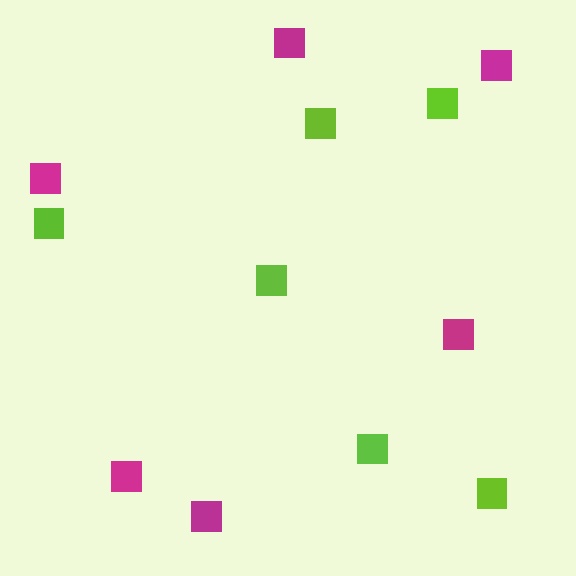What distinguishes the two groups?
There are 2 groups: one group of lime squares (6) and one group of magenta squares (6).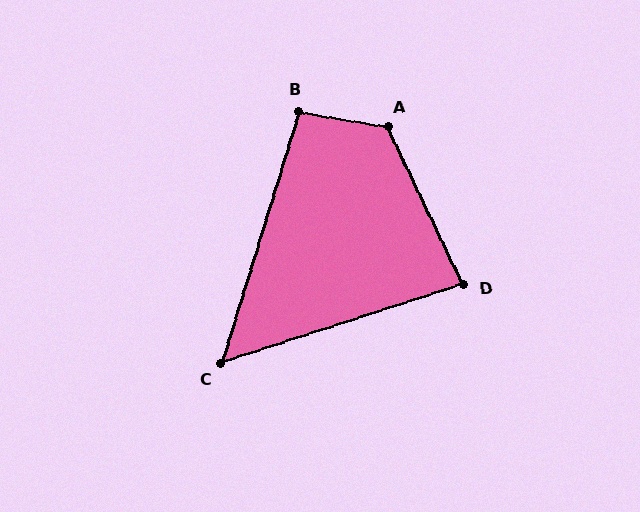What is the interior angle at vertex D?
Approximately 83 degrees (acute).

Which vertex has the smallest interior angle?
C, at approximately 55 degrees.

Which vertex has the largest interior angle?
A, at approximately 125 degrees.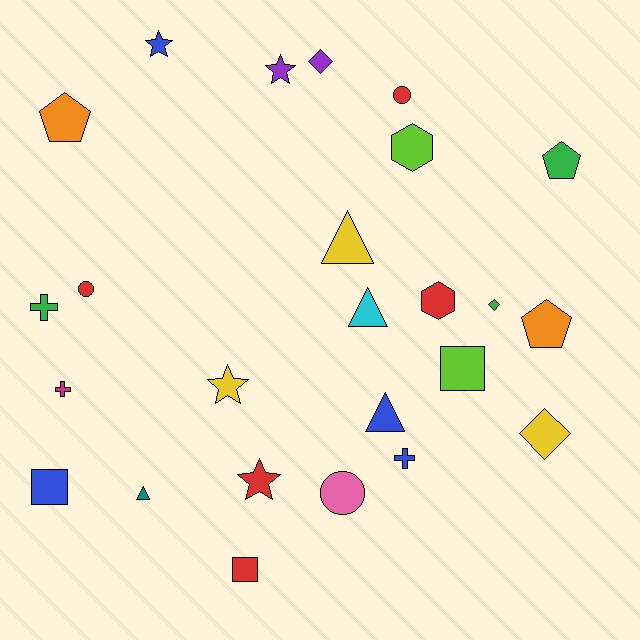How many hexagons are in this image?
There are 2 hexagons.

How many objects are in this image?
There are 25 objects.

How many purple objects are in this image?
There are 2 purple objects.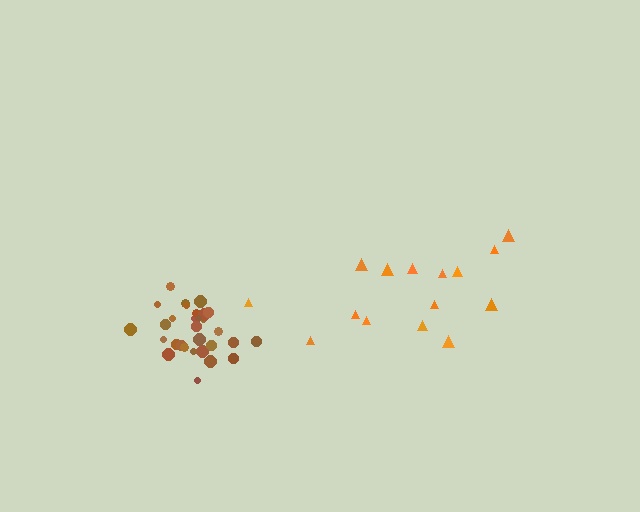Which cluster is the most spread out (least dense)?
Orange.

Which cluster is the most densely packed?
Brown.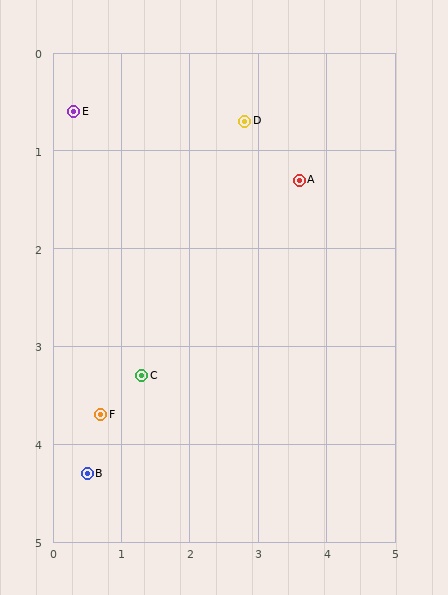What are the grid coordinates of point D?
Point D is at approximately (2.8, 0.7).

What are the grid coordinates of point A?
Point A is at approximately (3.6, 1.3).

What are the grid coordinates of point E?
Point E is at approximately (0.3, 0.6).